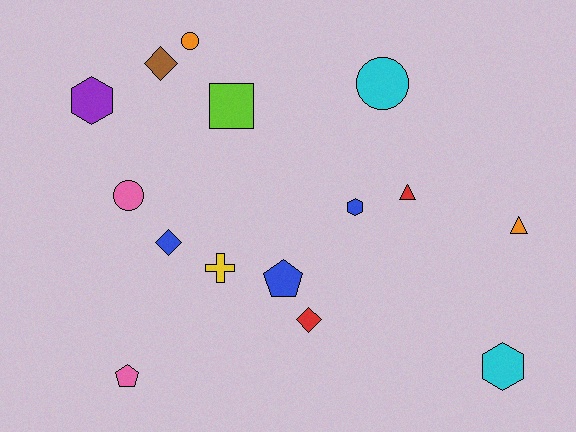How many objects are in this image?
There are 15 objects.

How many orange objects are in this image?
There are 2 orange objects.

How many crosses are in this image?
There is 1 cross.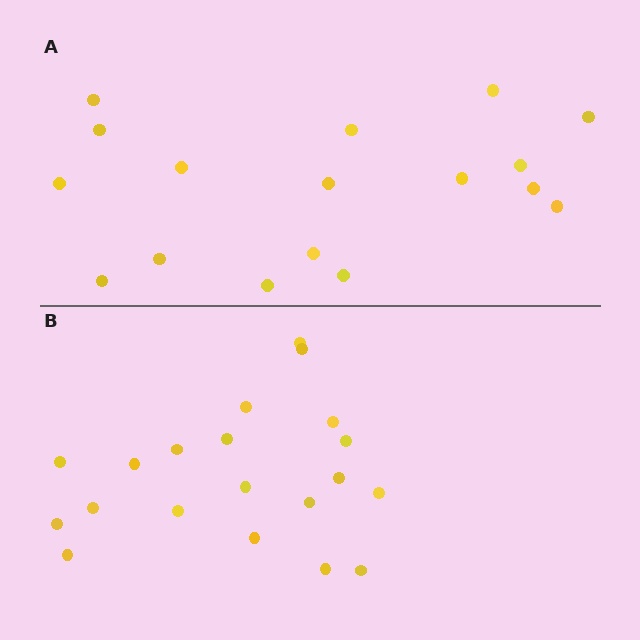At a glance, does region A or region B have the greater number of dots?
Region B (the bottom region) has more dots.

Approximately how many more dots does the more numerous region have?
Region B has just a few more — roughly 2 or 3 more dots than region A.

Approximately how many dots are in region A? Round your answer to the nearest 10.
About 20 dots. (The exact count is 17, which rounds to 20.)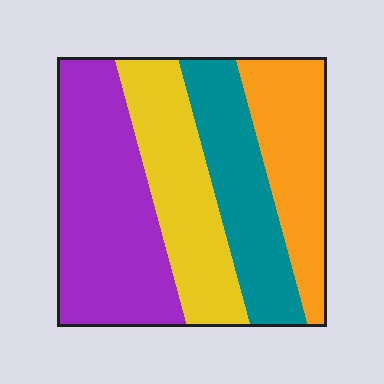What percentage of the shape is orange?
Orange covers 20% of the shape.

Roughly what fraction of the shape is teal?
Teal takes up about one fifth (1/5) of the shape.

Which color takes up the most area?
Purple, at roughly 35%.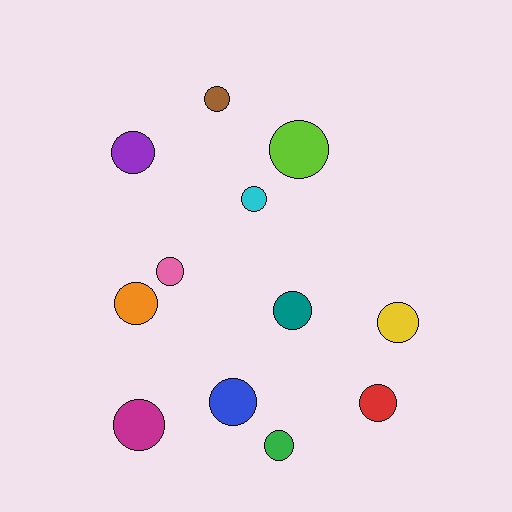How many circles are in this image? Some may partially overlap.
There are 12 circles.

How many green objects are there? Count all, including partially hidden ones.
There is 1 green object.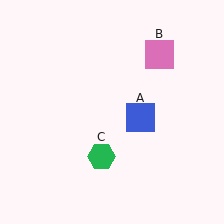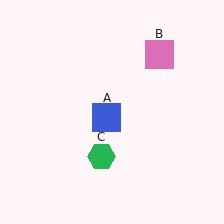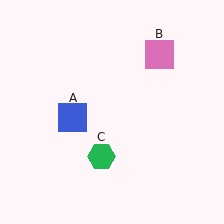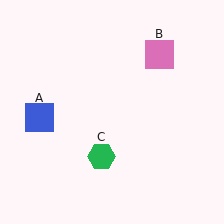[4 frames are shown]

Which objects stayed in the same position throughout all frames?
Pink square (object B) and green hexagon (object C) remained stationary.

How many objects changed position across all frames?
1 object changed position: blue square (object A).